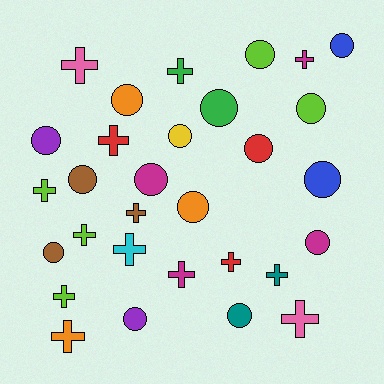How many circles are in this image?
There are 16 circles.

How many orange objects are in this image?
There are 3 orange objects.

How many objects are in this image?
There are 30 objects.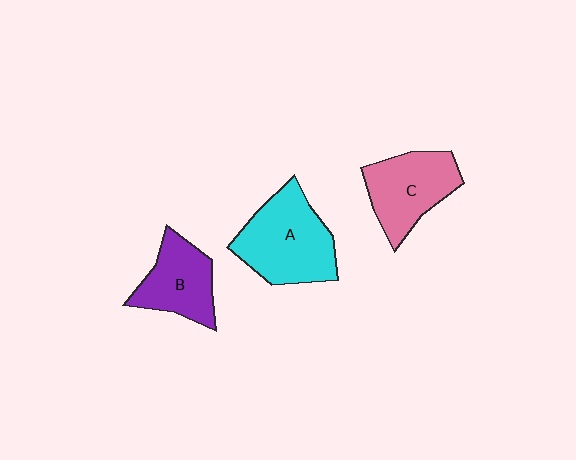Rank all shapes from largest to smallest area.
From largest to smallest: A (cyan), C (pink), B (purple).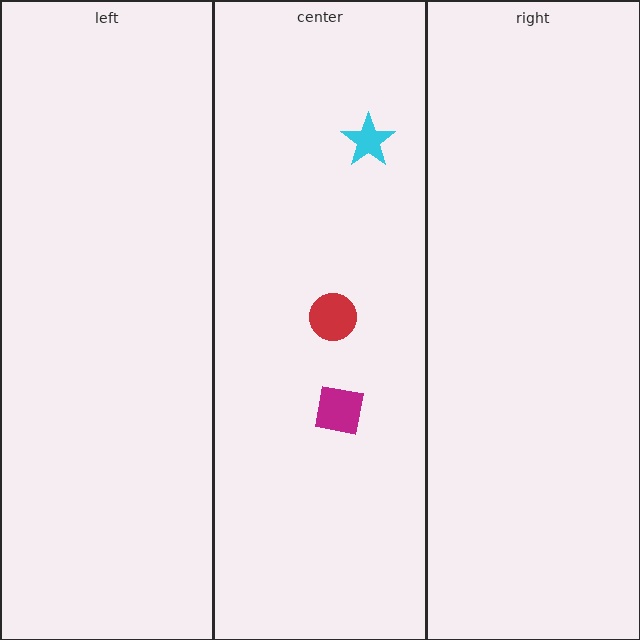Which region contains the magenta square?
The center region.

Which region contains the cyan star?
The center region.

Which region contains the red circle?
The center region.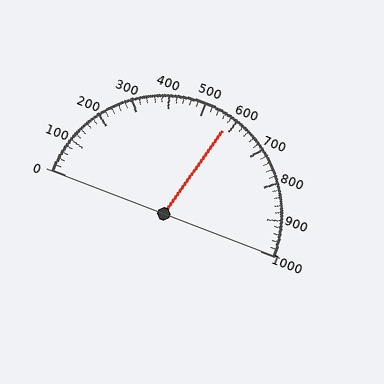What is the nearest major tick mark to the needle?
The nearest major tick mark is 600.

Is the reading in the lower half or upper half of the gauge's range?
The reading is in the upper half of the range (0 to 1000).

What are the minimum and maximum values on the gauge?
The gauge ranges from 0 to 1000.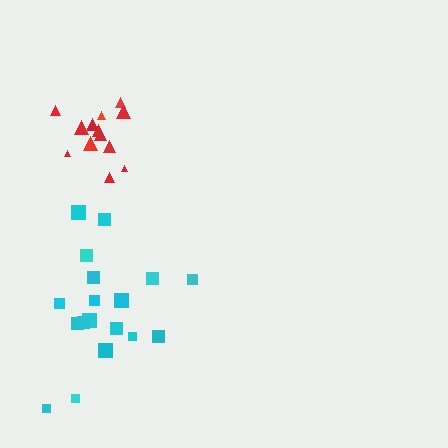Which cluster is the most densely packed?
Red.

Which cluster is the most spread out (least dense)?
Cyan.